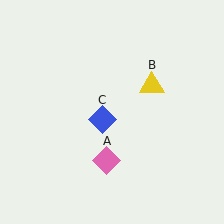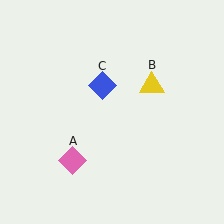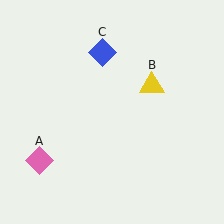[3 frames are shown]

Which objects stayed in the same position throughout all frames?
Yellow triangle (object B) remained stationary.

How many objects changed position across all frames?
2 objects changed position: pink diamond (object A), blue diamond (object C).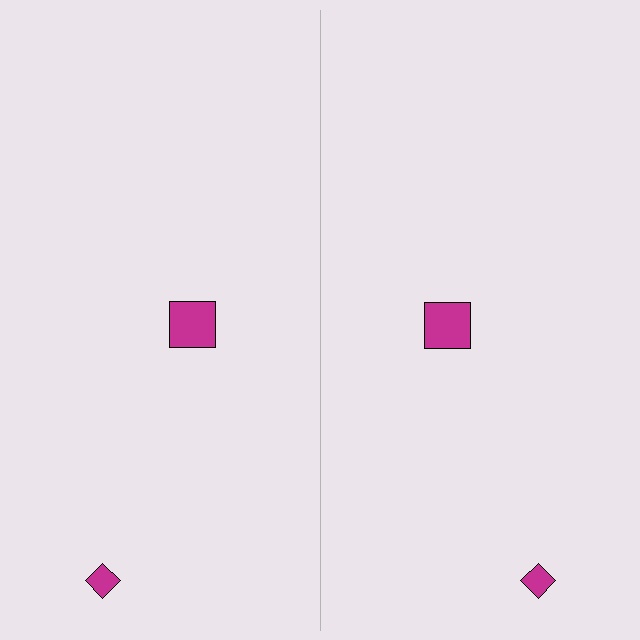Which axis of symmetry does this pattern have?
The pattern has a vertical axis of symmetry running through the center of the image.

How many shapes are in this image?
There are 4 shapes in this image.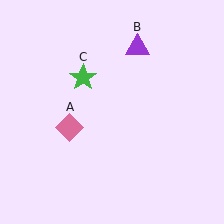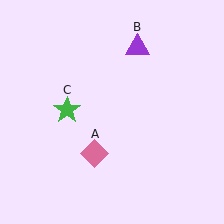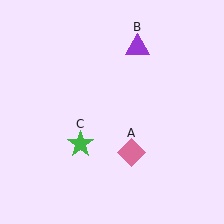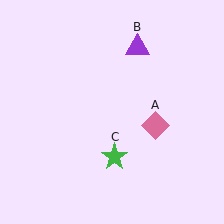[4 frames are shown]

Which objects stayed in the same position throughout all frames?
Purple triangle (object B) remained stationary.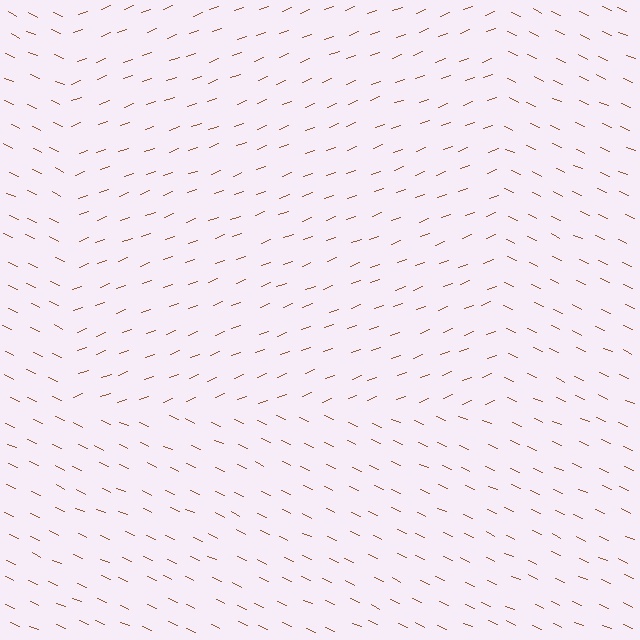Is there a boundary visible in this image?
Yes, there is a texture boundary formed by a change in line orientation.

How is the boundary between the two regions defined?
The boundary is defined purely by a change in line orientation (approximately 45 degrees difference). All lines are the same color and thickness.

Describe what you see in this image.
The image is filled with small brown line segments. A rectangle region in the image has lines oriented differently from the surrounding lines, creating a visible texture boundary.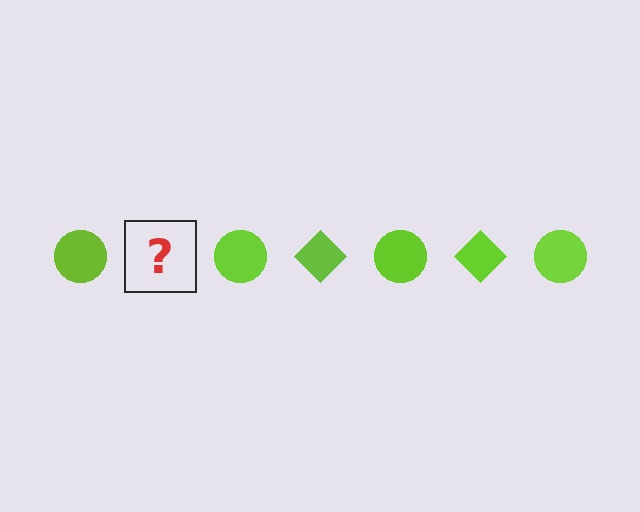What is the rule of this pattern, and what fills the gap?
The rule is that the pattern cycles through circle, diamond shapes in lime. The gap should be filled with a lime diamond.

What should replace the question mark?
The question mark should be replaced with a lime diamond.